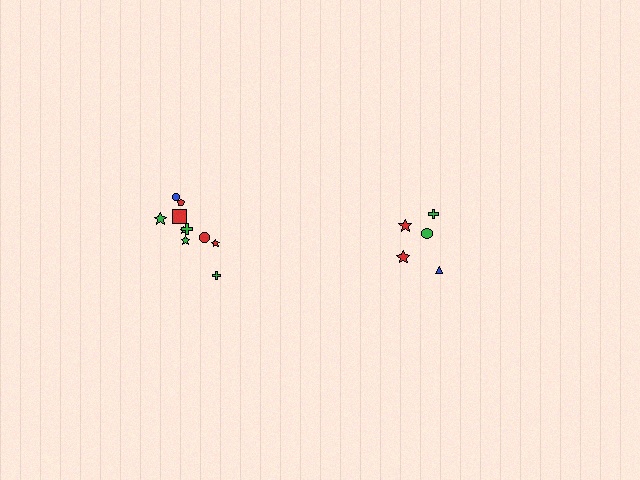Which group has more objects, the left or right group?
The left group.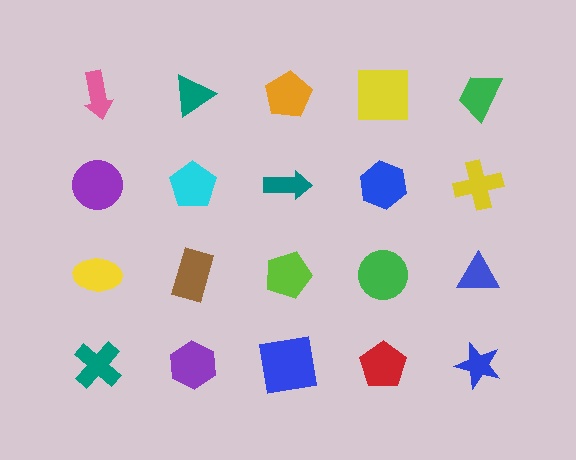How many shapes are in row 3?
5 shapes.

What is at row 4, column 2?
A purple hexagon.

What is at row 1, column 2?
A teal triangle.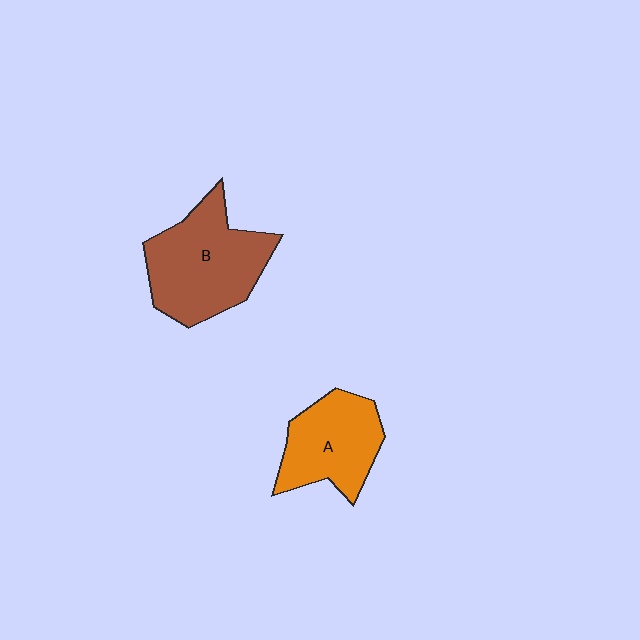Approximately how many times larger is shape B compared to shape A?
Approximately 1.3 times.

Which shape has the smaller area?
Shape A (orange).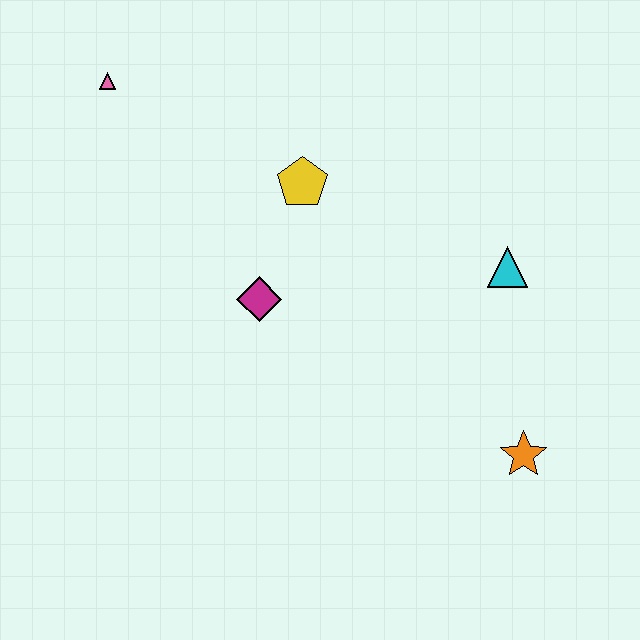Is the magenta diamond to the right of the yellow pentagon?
No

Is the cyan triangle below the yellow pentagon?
Yes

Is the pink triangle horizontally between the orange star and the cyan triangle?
No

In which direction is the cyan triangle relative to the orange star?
The cyan triangle is above the orange star.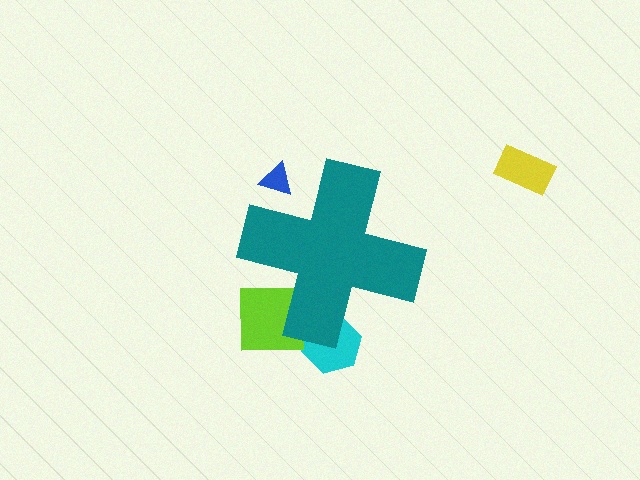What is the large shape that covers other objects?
A teal cross.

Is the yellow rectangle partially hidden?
No, the yellow rectangle is fully visible.